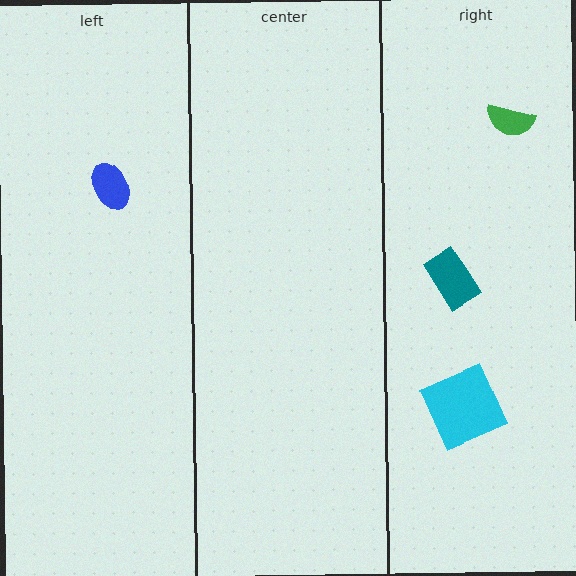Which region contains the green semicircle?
The right region.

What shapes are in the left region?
The blue ellipse.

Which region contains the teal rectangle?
The right region.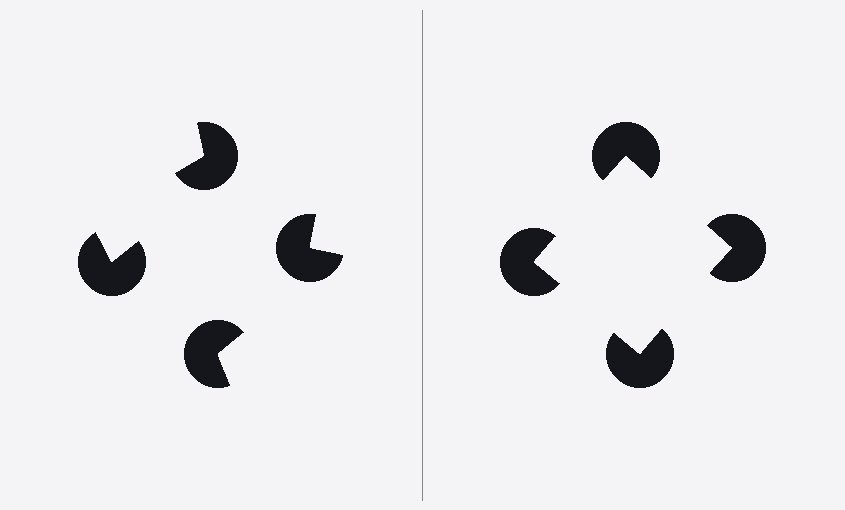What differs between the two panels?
The pac-man discs are positioned identically on both sides; only the wedge orientations differ. On the right they align to a square; on the left they are misaligned.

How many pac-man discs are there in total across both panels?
8 — 4 on each side.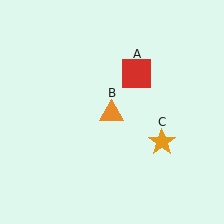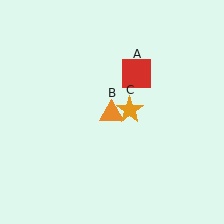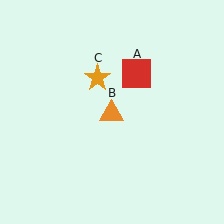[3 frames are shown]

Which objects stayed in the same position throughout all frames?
Red square (object A) and orange triangle (object B) remained stationary.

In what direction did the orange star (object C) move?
The orange star (object C) moved up and to the left.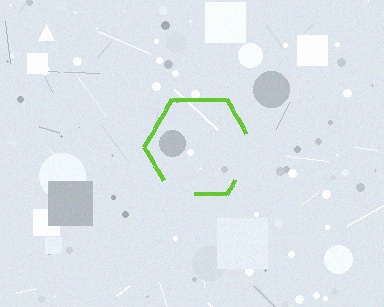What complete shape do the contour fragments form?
The contour fragments form a hexagon.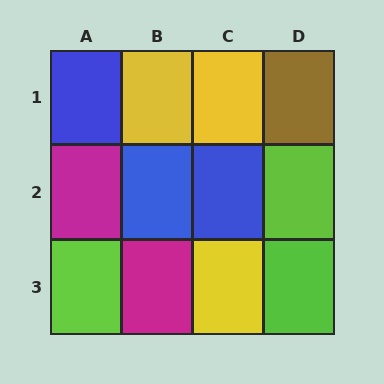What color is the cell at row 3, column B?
Magenta.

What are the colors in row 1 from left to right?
Blue, yellow, yellow, brown.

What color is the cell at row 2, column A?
Magenta.